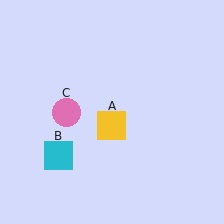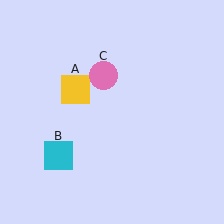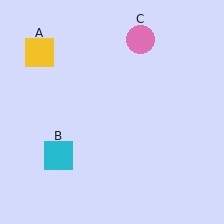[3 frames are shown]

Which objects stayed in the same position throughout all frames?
Cyan square (object B) remained stationary.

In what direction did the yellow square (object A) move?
The yellow square (object A) moved up and to the left.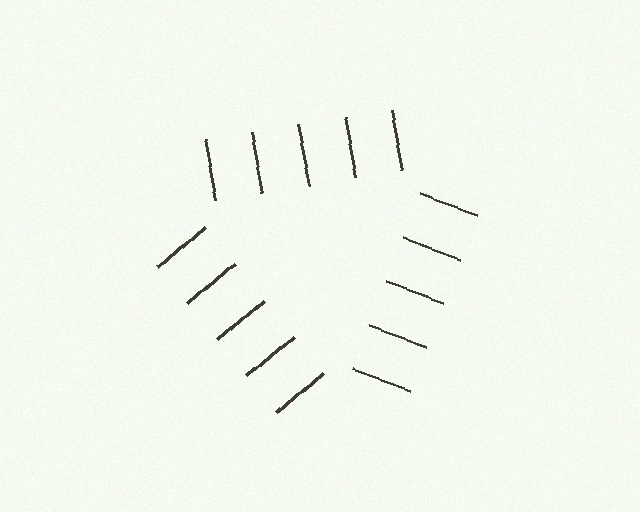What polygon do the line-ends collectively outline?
An illusory triangle — the line segments terminate on its edges but no continuous stroke is drawn.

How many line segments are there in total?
15 — 5 along each of the 3 edges.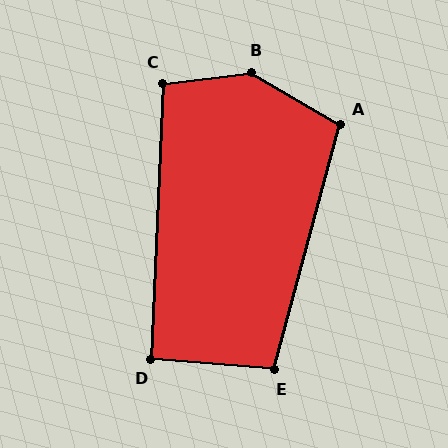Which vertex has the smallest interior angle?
D, at approximately 92 degrees.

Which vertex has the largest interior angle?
B, at approximately 143 degrees.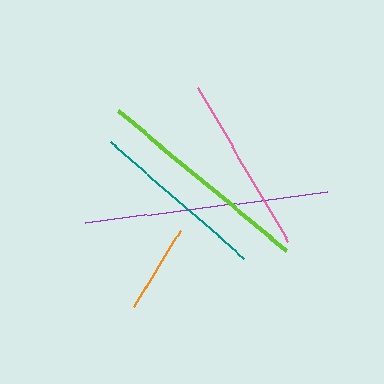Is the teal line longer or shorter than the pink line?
The pink line is longer than the teal line.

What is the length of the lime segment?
The lime segment is approximately 219 pixels long.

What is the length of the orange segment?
The orange segment is approximately 90 pixels long.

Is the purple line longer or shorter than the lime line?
The purple line is longer than the lime line.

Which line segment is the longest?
The purple line is the longest at approximately 244 pixels.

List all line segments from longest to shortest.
From longest to shortest: purple, lime, pink, teal, orange.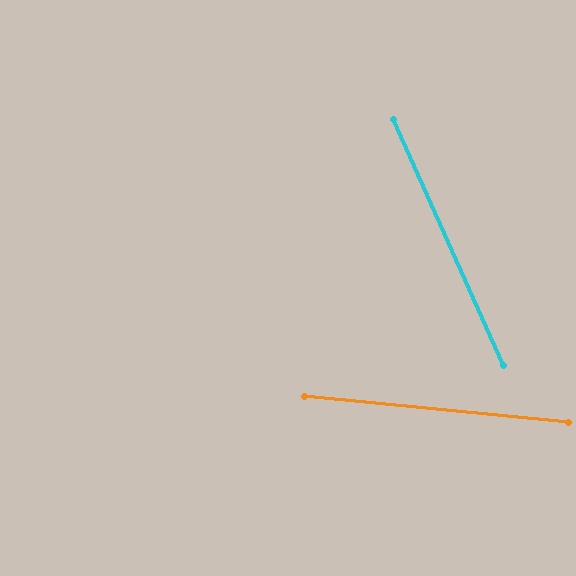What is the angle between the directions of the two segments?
Approximately 60 degrees.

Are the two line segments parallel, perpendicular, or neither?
Neither parallel nor perpendicular — they differ by about 60°.